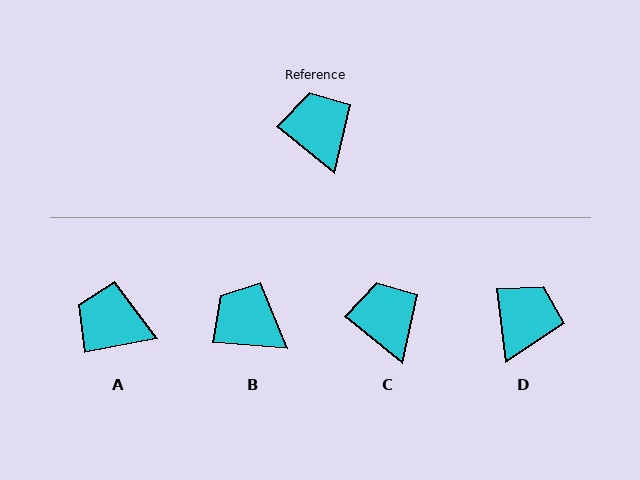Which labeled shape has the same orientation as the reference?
C.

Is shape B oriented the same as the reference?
No, it is off by about 35 degrees.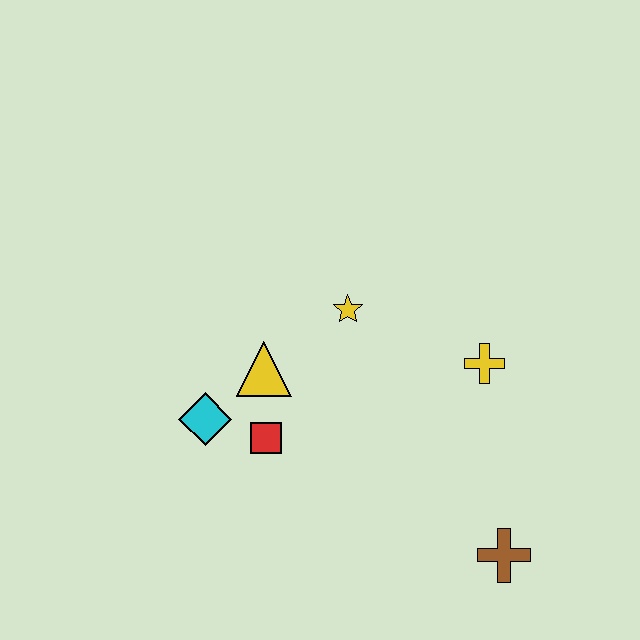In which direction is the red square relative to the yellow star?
The red square is below the yellow star.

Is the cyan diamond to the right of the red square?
No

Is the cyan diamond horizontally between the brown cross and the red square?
No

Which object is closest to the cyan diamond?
The red square is closest to the cyan diamond.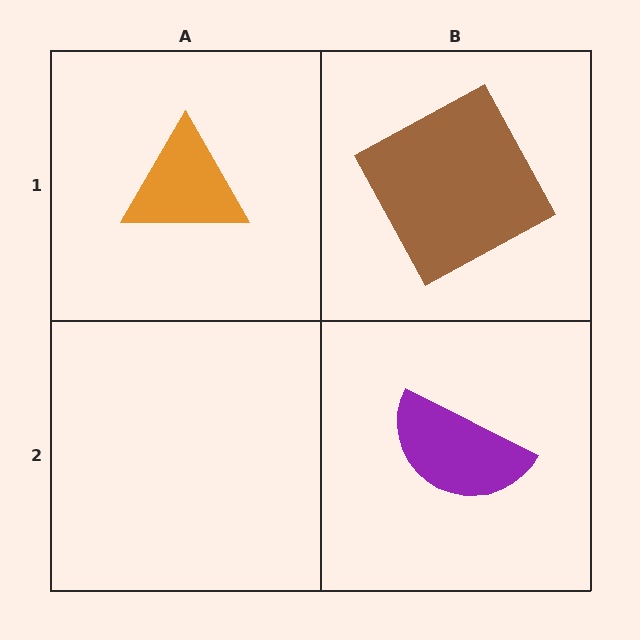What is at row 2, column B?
A purple semicircle.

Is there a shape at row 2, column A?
No, that cell is empty.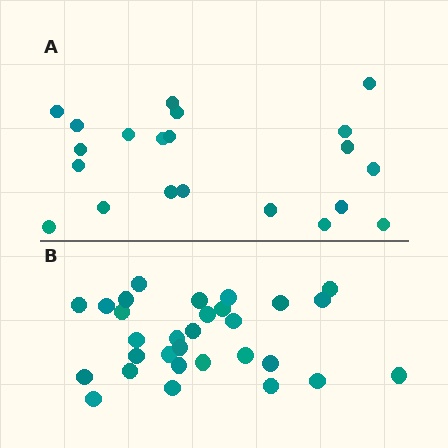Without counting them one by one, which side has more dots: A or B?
Region B (the bottom region) has more dots.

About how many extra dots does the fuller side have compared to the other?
Region B has roughly 8 or so more dots than region A.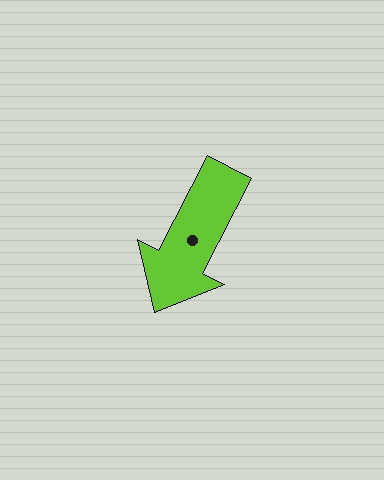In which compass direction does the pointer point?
Southwest.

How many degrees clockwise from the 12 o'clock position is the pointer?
Approximately 207 degrees.